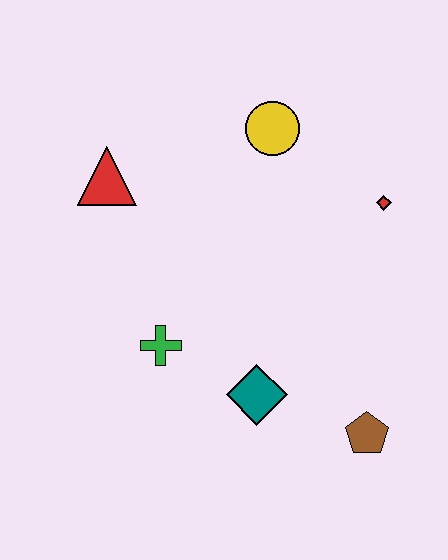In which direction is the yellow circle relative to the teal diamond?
The yellow circle is above the teal diamond.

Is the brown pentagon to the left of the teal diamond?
No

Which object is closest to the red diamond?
The yellow circle is closest to the red diamond.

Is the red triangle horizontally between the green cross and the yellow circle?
No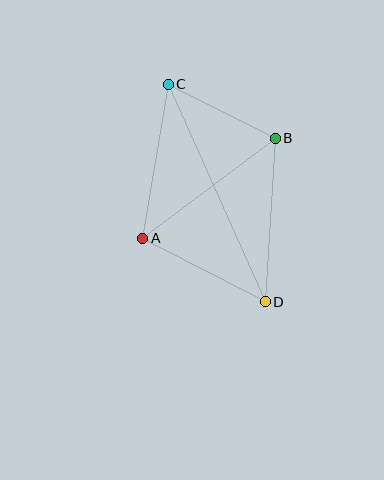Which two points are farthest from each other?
Points C and D are farthest from each other.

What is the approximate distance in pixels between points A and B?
The distance between A and B is approximately 166 pixels.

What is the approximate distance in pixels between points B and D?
The distance between B and D is approximately 164 pixels.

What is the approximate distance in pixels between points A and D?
The distance between A and D is approximately 138 pixels.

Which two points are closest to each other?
Points B and C are closest to each other.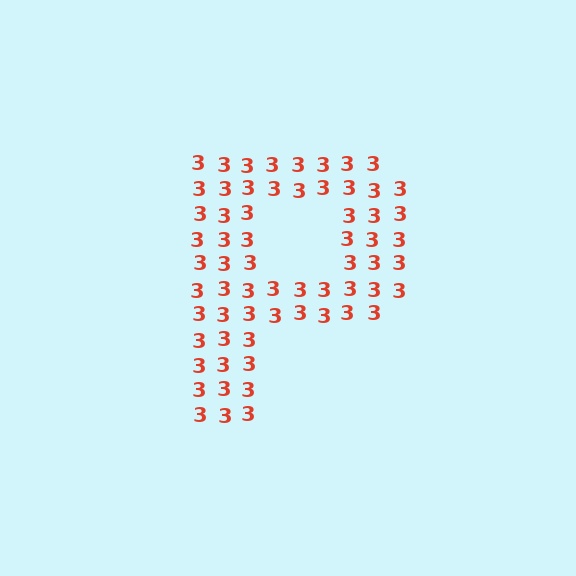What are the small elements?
The small elements are digit 3's.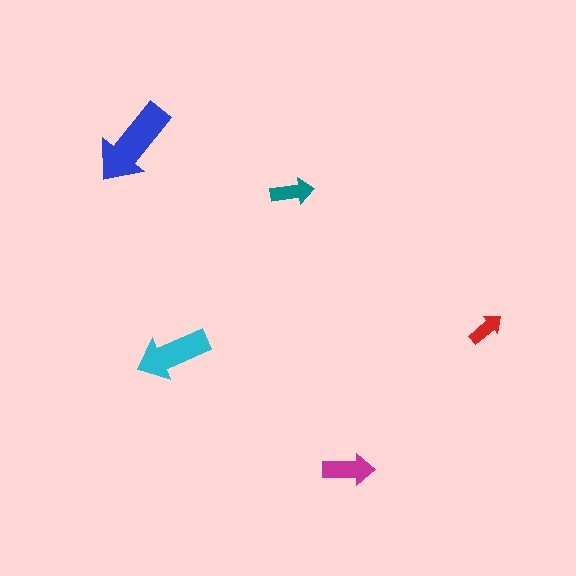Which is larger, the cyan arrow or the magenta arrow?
The cyan one.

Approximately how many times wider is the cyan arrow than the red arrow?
About 2 times wider.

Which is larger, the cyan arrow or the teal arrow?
The cyan one.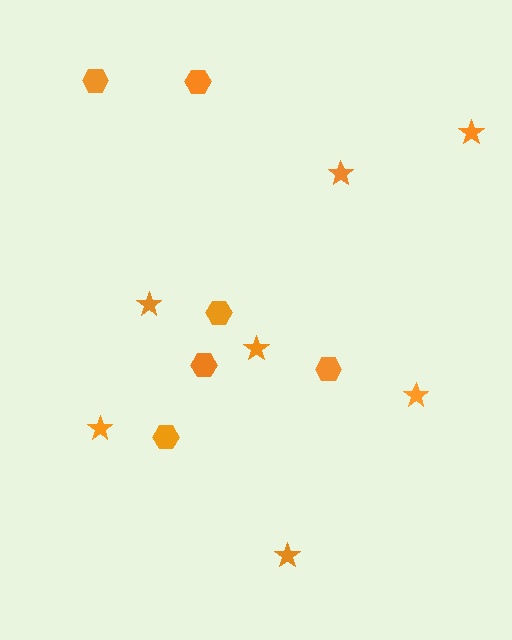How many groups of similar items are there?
There are 2 groups: one group of stars (7) and one group of hexagons (6).